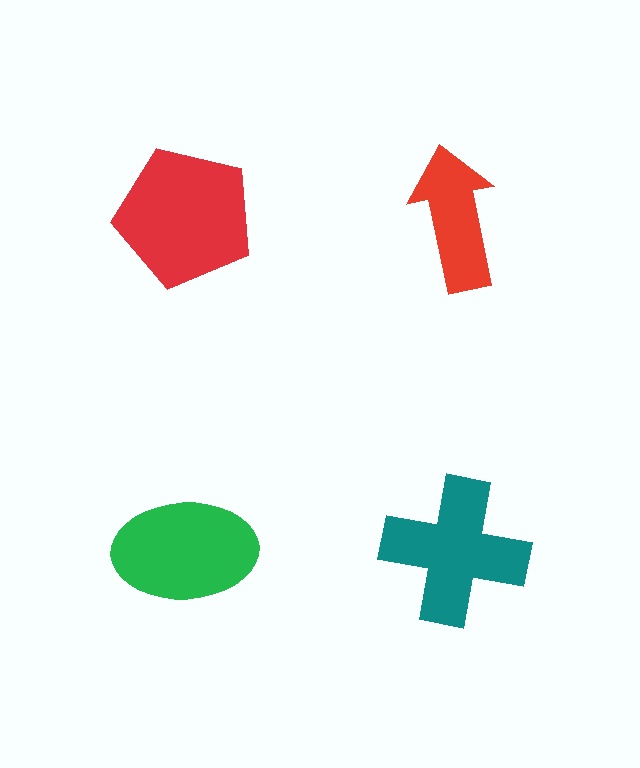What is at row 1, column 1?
A red pentagon.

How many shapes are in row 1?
2 shapes.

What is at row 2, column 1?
A green ellipse.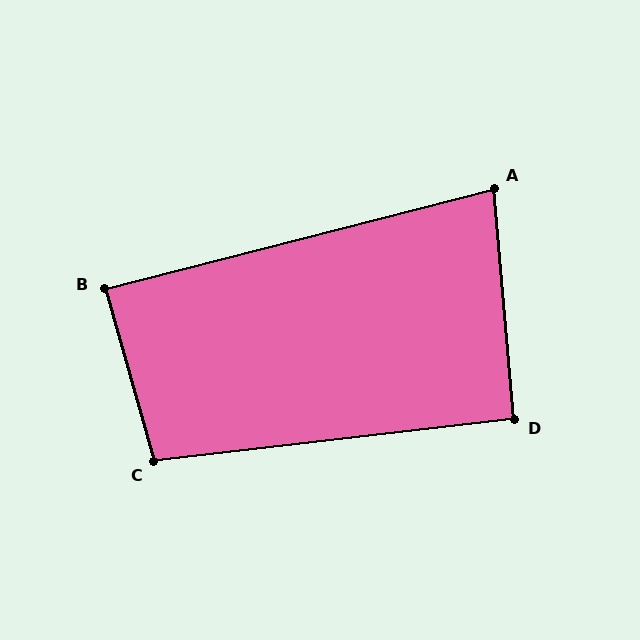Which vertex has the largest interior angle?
C, at approximately 99 degrees.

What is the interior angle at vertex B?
Approximately 88 degrees (approximately right).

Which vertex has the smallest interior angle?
A, at approximately 81 degrees.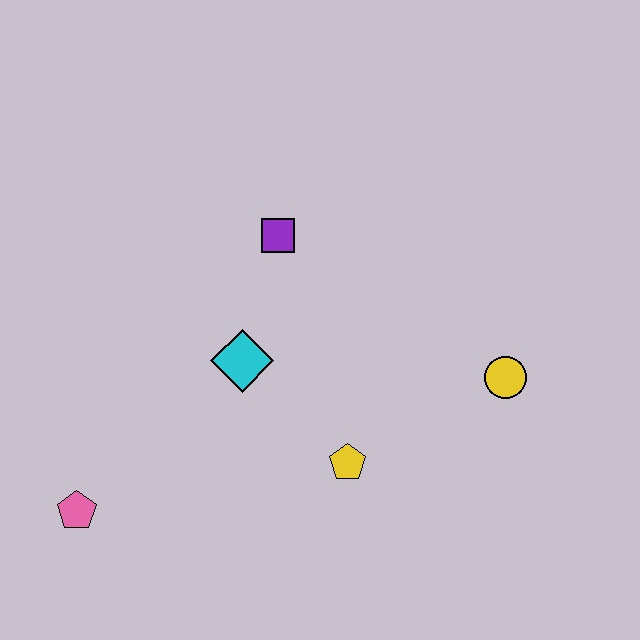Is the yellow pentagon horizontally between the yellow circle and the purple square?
Yes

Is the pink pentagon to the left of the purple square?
Yes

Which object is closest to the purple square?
The cyan diamond is closest to the purple square.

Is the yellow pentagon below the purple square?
Yes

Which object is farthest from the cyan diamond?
The yellow circle is farthest from the cyan diamond.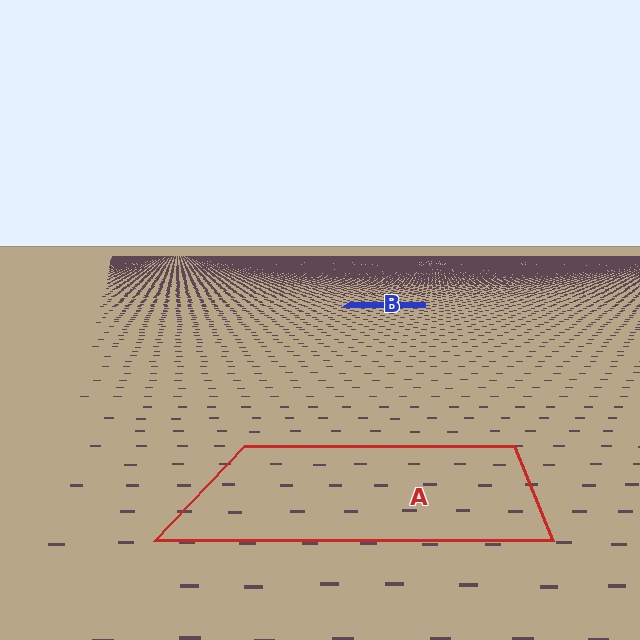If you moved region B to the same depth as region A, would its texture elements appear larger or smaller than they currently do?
They would appear larger. At a closer depth, the same texture elements are projected at a bigger on-screen size.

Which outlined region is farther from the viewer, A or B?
Region B is farther from the viewer — the texture elements inside it appear smaller and more densely packed.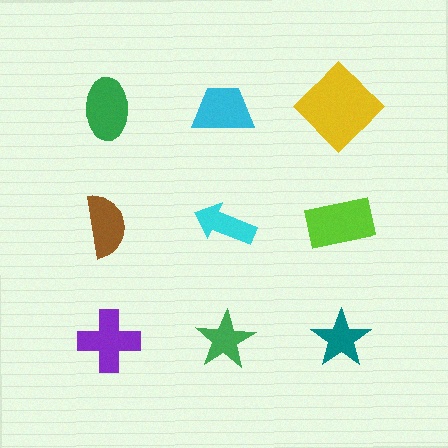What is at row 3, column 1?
A purple cross.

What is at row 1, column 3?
A yellow diamond.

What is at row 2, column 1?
A brown semicircle.